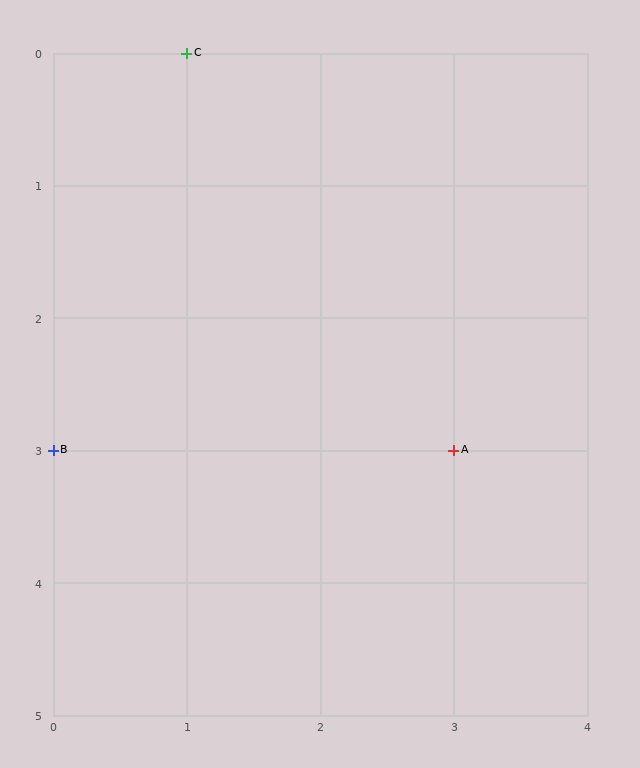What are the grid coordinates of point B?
Point B is at grid coordinates (0, 3).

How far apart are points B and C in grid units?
Points B and C are 1 column and 3 rows apart (about 3.2 grid units diagonally).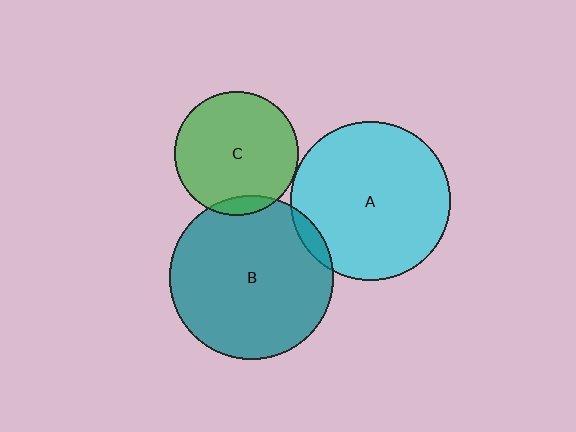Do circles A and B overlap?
Yes.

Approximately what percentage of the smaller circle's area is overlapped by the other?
Approximately 5%.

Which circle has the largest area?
Circle B (teal).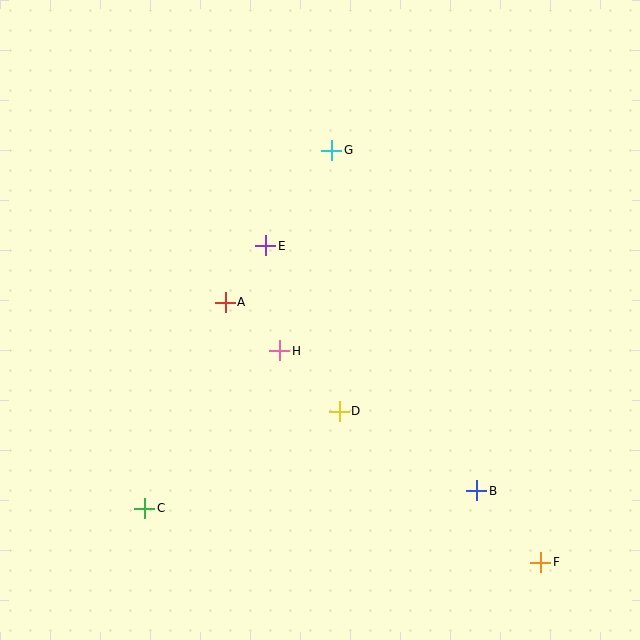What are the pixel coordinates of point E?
Point E is at (266, 246).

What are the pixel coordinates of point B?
Point B is at (477, 491).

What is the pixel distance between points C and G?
The distance between C and G is 404 pixels.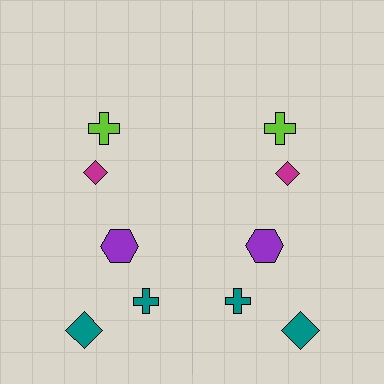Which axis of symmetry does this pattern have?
The pattern has a vertical axis of symmetry running through the center of the image.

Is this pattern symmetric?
Yes, this pattern has bilateral (reflection) symmetry.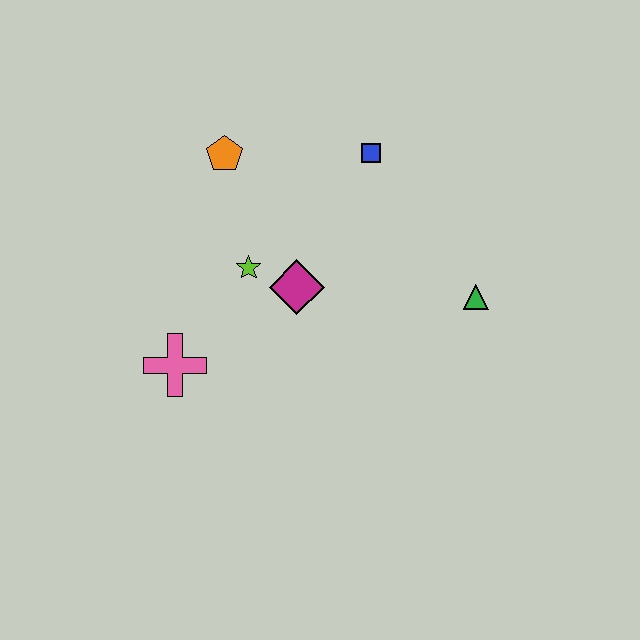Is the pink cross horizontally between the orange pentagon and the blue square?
No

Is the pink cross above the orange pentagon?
No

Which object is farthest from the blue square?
The pink cross is farthest from the blue square.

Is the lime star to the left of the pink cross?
No